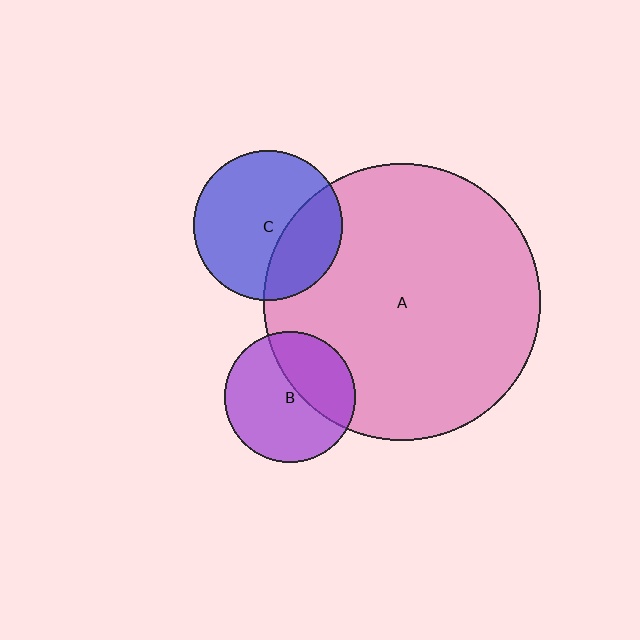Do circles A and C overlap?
Yes.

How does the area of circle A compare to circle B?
Approximately 4.5 times.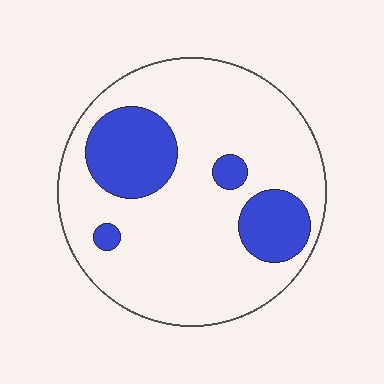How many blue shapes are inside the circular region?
4.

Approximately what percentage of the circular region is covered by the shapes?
Approximately 20%.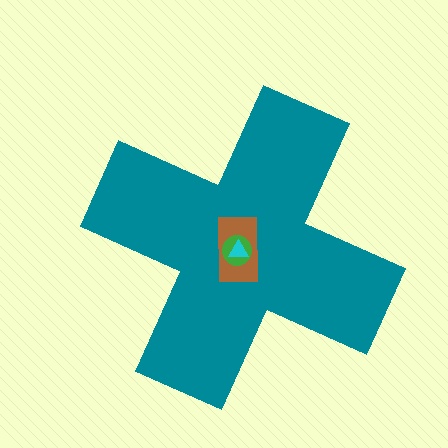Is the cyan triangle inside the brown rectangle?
Yes.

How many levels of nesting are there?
4.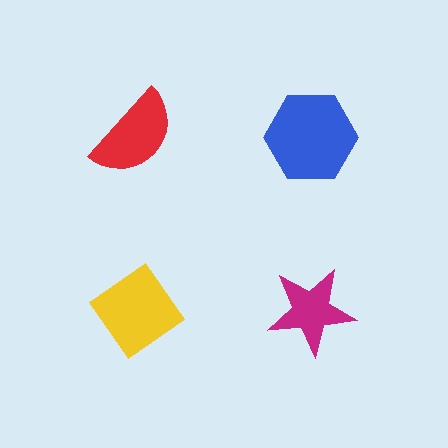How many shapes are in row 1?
2 shapes.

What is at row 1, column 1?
A red semicircle.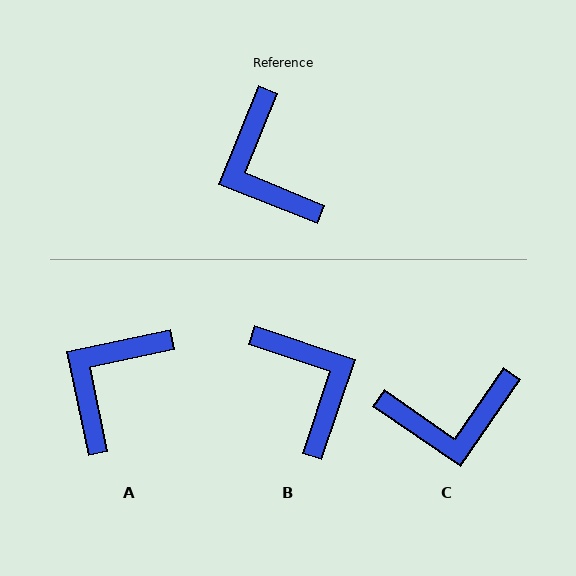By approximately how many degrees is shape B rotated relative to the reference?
Approximately 177 degrees clockwise.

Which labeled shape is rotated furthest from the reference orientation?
B, about 177 degrees away.